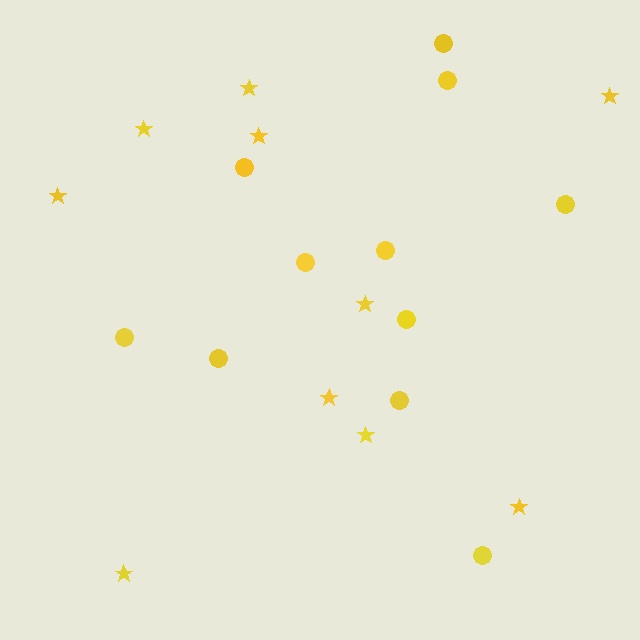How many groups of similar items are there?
There are 2 groups: one group of stars (10) and one group of circles (11).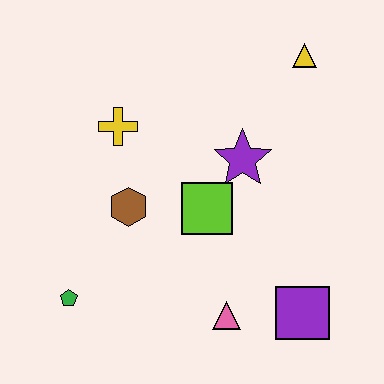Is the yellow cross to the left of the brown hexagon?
Yes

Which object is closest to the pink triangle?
The purple square is closest to the pink triangle.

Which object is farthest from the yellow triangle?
The green pentagon is farthest from the yellow triangle.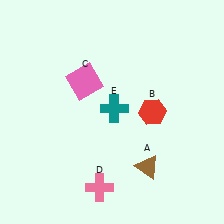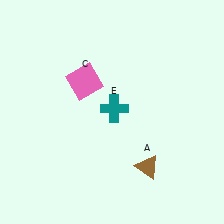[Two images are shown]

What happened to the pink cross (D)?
The pink cross (D) was removed in Image 2. It was in the bottom-left area of Image 1.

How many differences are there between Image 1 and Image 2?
There are 2 differences between the two images.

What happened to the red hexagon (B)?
The red hexagon (B) was removed in Image 2. It was in the top-right area of Image 1.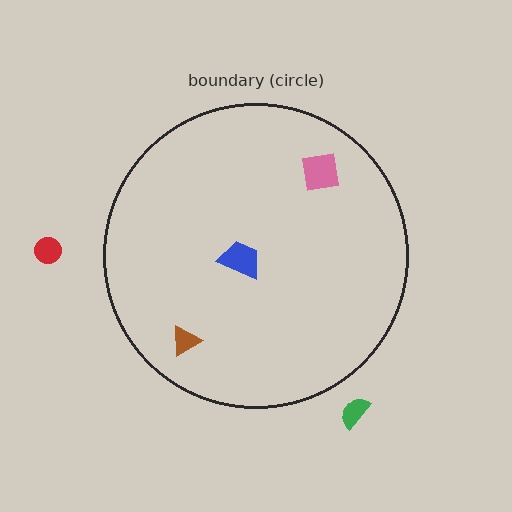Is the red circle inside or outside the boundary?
Outside.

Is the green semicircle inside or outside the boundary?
Outside.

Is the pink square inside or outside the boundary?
Inside.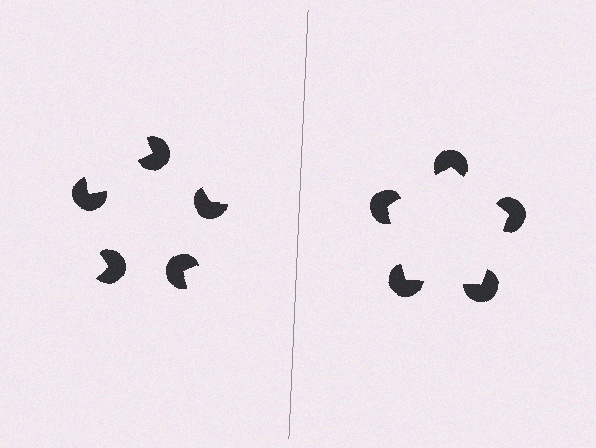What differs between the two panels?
The pac-man discs are positioned identically on both sides; only the wedge orientations differ. On the right they align to a pentagon; on the left they are misaligned.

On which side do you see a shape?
An illusory pentagon appears on the right side. On the left side the wedge cuts are rotated, so no coherent shape forms.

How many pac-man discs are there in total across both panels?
10 — 5 on each side.